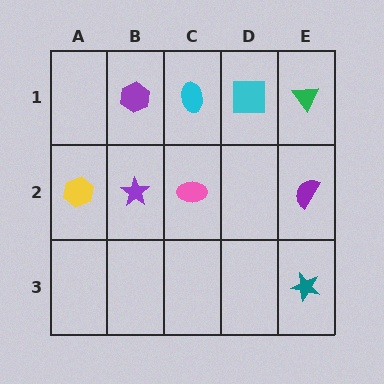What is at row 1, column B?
A purple hexagon.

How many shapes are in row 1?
4 shapes.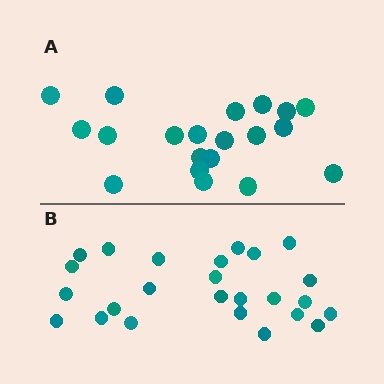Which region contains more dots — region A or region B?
Region B (the bottom region) has more dots.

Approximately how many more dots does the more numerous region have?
Region B has about 5 more dots than region A.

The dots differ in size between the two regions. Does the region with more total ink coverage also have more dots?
No. Region A has more total ink coverage because its dots are larger, but region B actually contains more individual dots. Total area can be misleading — the number of items is what matters here.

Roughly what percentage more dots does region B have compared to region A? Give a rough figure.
About 25% more.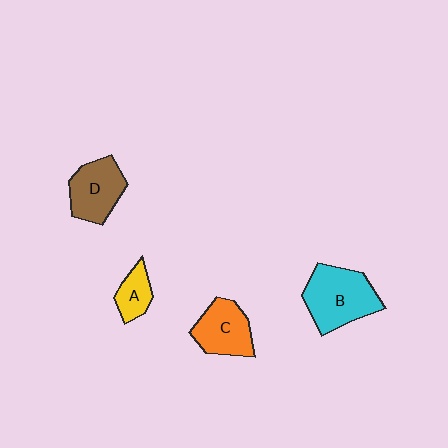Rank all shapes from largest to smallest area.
From largest to smallest: B (cyan), D (brown), C (orange), A (yellow).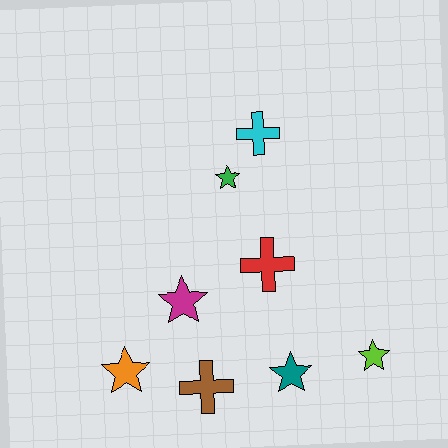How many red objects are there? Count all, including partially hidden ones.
There is 1 red object.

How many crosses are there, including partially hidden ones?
There are 3 crosses.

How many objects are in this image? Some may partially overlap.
There are 8 objects.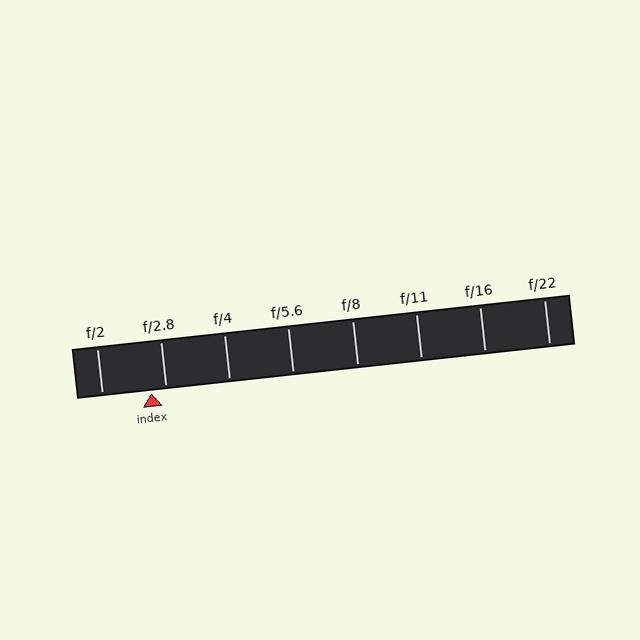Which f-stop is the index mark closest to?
The index mark is closest to f/2.8.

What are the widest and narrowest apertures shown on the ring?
The widest aperture shown is f/2 and the narrowest is f/22.